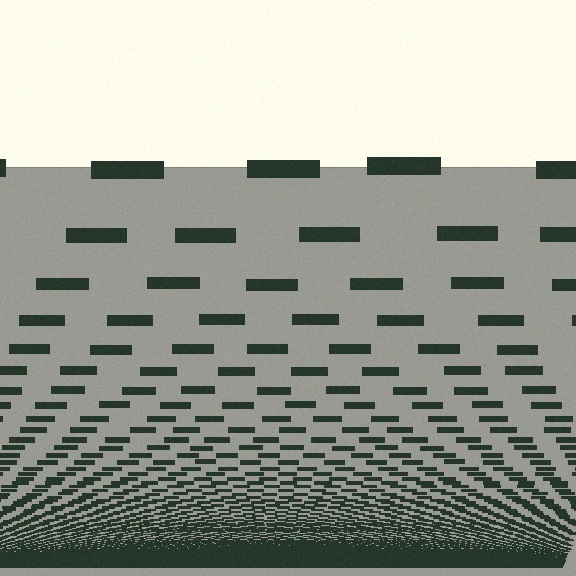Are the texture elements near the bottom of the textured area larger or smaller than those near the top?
Smaller. The gradient is inverted — elements near the bottom are smaller and denser.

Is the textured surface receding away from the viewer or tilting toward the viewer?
The surface appears to tilt toward the viewer. Texture elements get larger and sparser toward the top.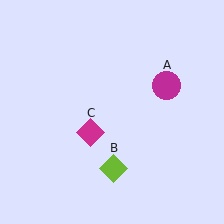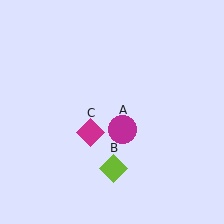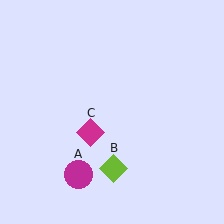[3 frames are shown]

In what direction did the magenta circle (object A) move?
The magenta circle (object A) moved down and to the left.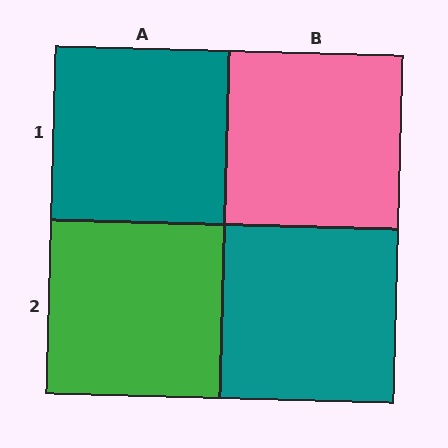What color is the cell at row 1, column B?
Pink.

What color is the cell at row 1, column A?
Teal.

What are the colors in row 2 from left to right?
Green, teal.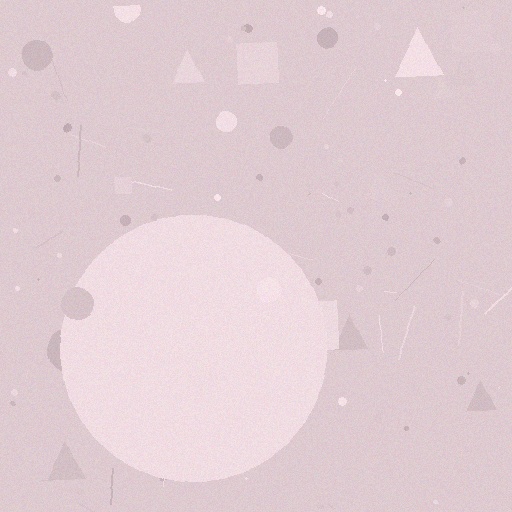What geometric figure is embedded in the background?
A circle is embedded in the background.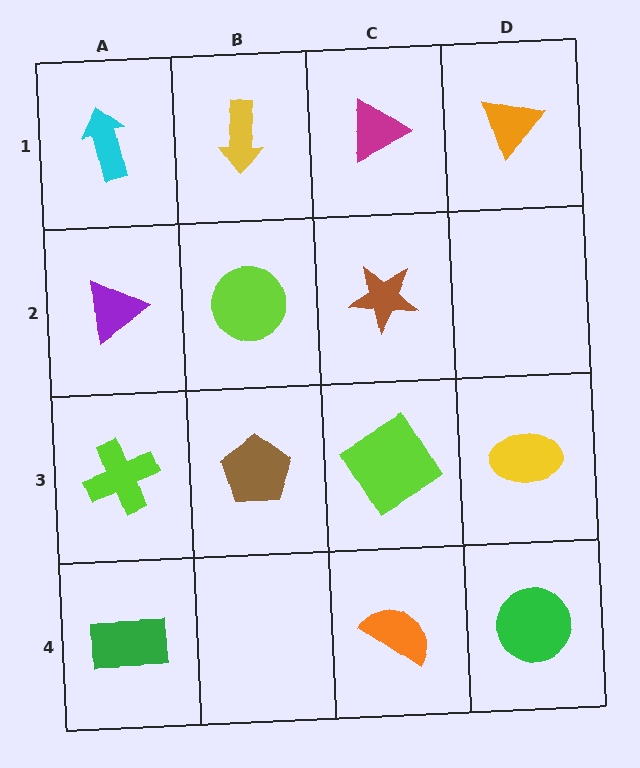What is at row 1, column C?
A magenta triangle.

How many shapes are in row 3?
4 shapes.